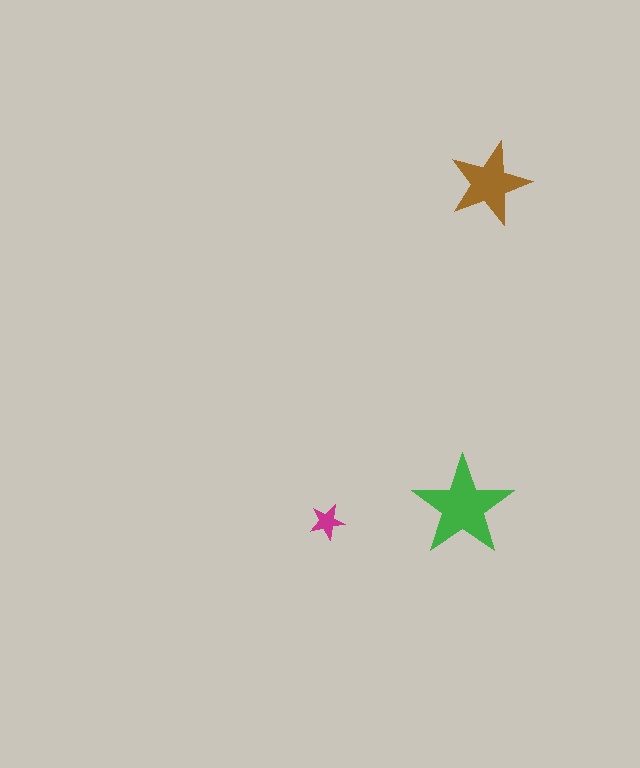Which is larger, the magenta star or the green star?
The green one.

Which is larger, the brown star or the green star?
The green one.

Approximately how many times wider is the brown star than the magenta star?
About 2.5 times wider.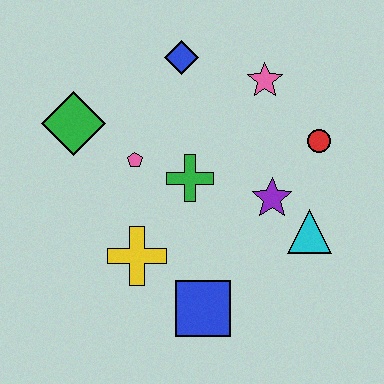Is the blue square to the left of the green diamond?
No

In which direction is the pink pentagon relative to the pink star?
The pink pentagon is to the left of the pink star.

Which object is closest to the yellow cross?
The blue square is closest to the yellow cross.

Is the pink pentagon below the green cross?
No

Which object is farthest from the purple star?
The green diamond is farthest from the purple star.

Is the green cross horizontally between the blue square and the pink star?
No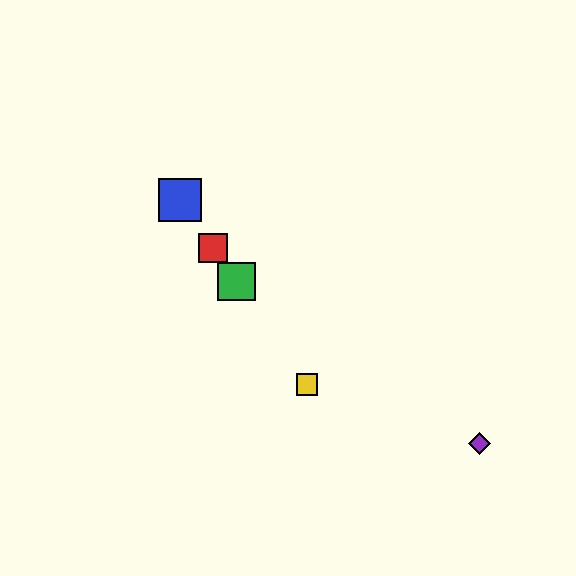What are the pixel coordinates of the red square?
The red square is at (213, 248).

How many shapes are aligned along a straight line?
4 shapes (the red square, the blue square, the green square, the yellow square) are aligned along a straight line.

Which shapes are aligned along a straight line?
The red square, the blue square, the green square, the yellow square are aligned along a straight line.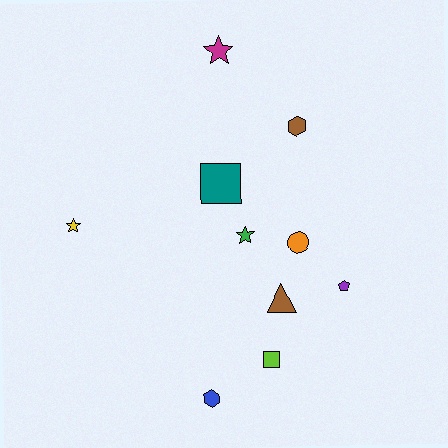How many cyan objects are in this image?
There are no cyan objects.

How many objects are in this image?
There are 10 objects.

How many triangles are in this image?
There is 1 triangle.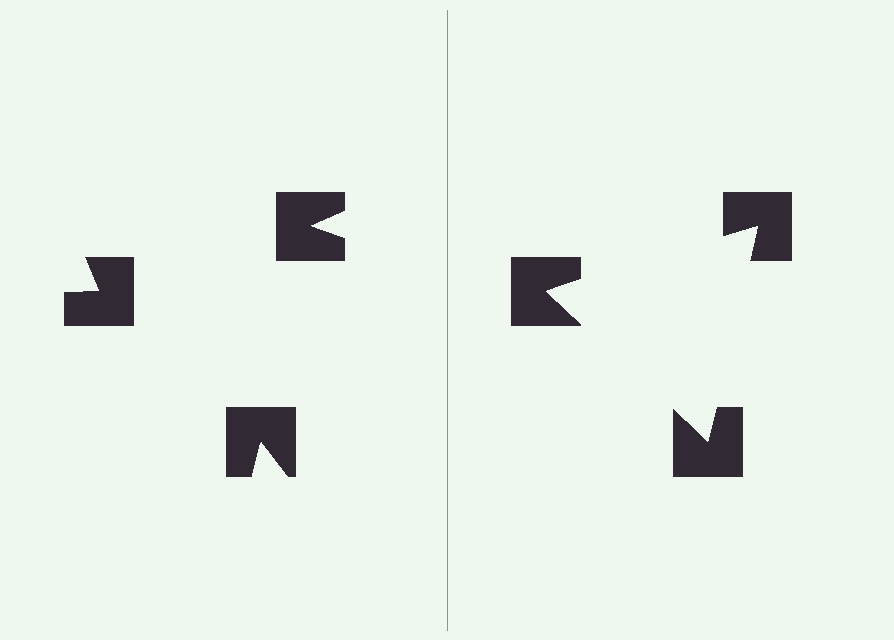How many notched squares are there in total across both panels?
6 — 3 on each side.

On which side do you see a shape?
An illusory triangle appears on the right side. On the left side the wedge cuts are rotated, so no coherent shape forms.